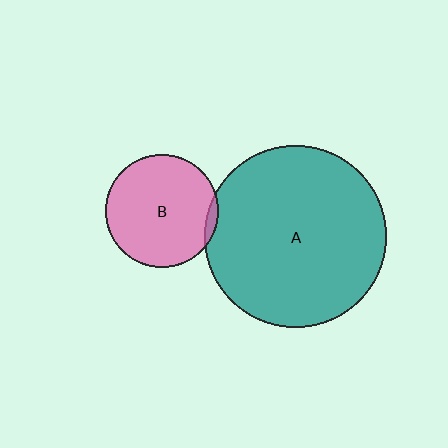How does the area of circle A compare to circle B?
Approximately 2.6 times.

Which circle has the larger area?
Circle A (teal).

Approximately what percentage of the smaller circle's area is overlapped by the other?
Approximately 5%.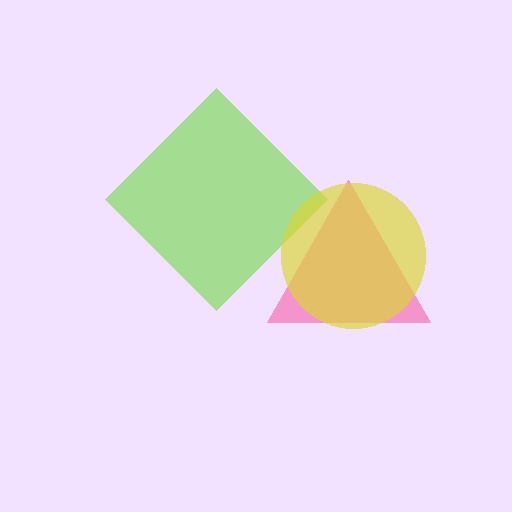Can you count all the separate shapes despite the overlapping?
Yes, there are 3 separate shapes.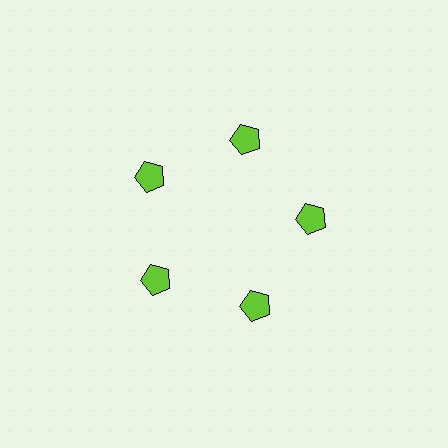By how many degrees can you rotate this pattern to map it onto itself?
The pattern maps onto itself every 72 degrees of rotation.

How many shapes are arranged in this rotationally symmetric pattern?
There are 5 shapes, arranged in 5 groups of 1.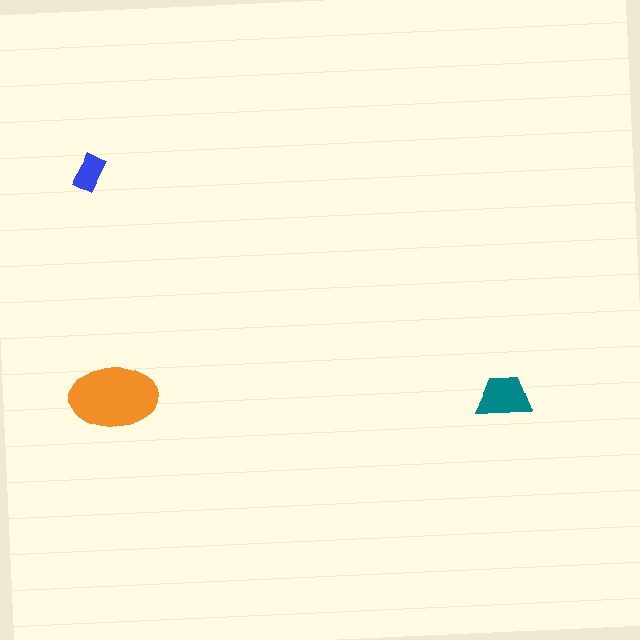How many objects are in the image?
There are 3 objects in the image.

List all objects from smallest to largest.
The blue rectangle, the teal trapezoid, the orange ellipse.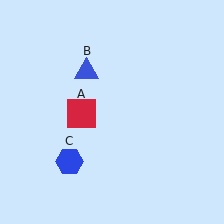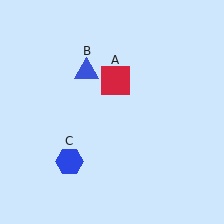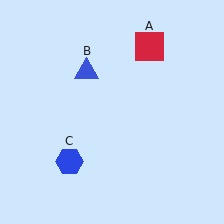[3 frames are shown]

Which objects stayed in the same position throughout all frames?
Blue triangle (object B) and blue hexagon (object C) remained stationary.